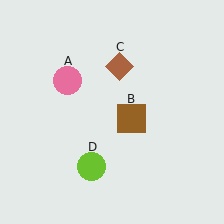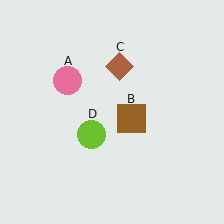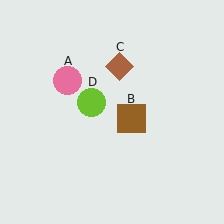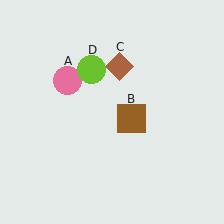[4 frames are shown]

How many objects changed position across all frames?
1 object changed position: lime circle (object D).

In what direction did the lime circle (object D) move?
The lime circle (object D) moved up.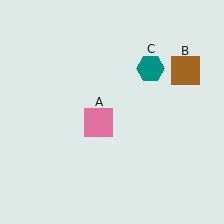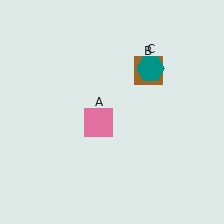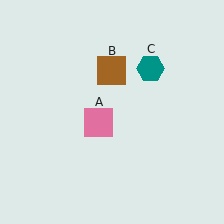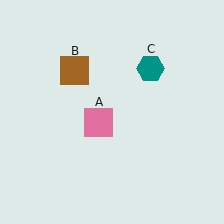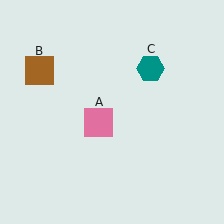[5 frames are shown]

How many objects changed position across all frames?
1 object changed position: brown square (object B).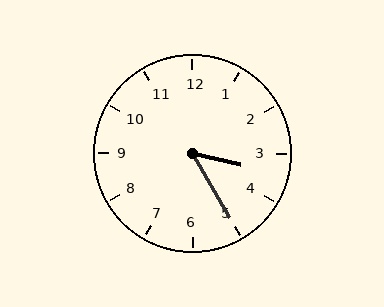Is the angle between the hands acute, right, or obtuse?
It is acute.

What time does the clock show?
3:25.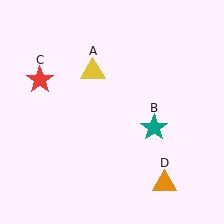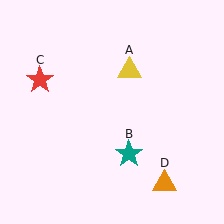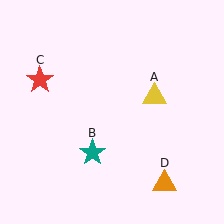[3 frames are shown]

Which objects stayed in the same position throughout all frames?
Red star (object C) and orange triangle (object D) remained stationary.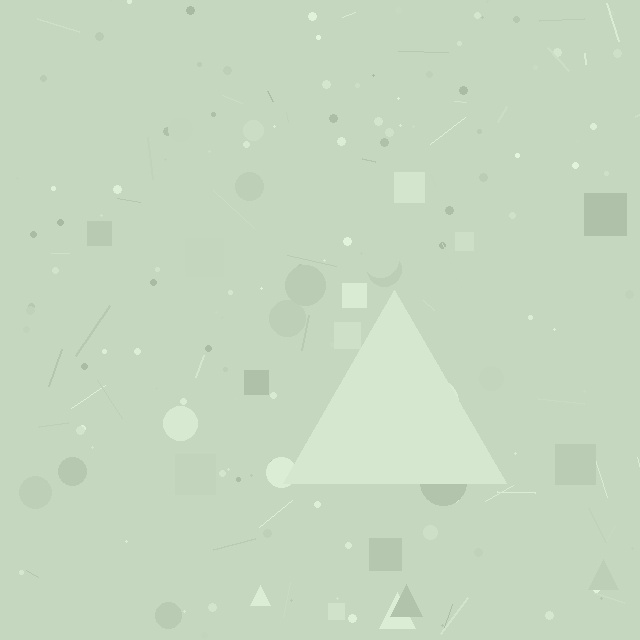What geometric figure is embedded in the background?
A triangle is embedded in the background.